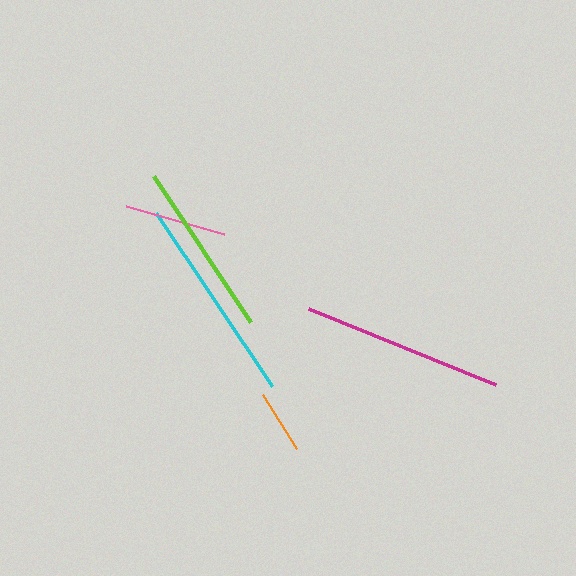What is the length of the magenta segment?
The magenta segment is approximately 202 pixels long.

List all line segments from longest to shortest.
From longest to shortest: cyan, magenta, lime, pink, orange.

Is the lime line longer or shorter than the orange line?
The lime line is longer than the orange line.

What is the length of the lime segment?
The lime segment is approximately 176 pixels long.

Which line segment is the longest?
The cyan line is the longest at approximately 209 pixels.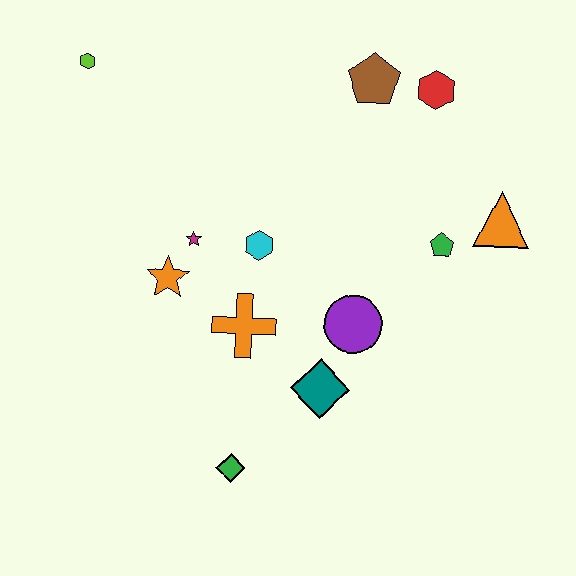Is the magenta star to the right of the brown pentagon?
No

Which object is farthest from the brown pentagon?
The green diamond is farthest from the brown pentagon.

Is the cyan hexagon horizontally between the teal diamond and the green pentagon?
No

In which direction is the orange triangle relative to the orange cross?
The orange triangle is to the right of the orange cross.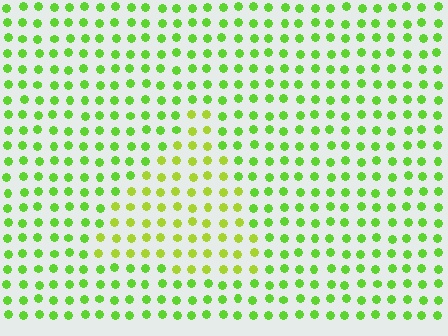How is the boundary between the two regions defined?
The boundary is defined purely by a slight shift in hue (about 26 degrees). Spacing, size, and orientation are identical on both sides.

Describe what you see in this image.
The image is filled with small lime elements in a uniform arrangement. A triangle-shaped region is visible where the elements are tinted to a slightly different hue, forming a subtle color boundary.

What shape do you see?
I see a triangle.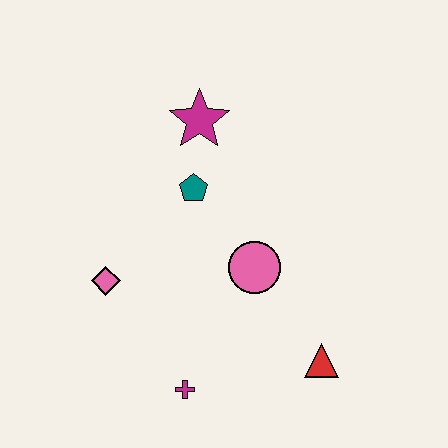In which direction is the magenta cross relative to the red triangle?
The magenta cross is to the left of the red triangle.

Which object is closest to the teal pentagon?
The magenta star is closest to the teal pentagon.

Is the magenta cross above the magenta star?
No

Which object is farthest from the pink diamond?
The red triangle is farthest from the pink diamond.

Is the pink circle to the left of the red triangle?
Yes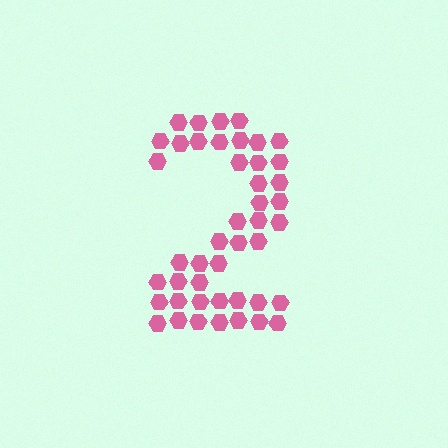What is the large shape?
The large shape is the digit 2.